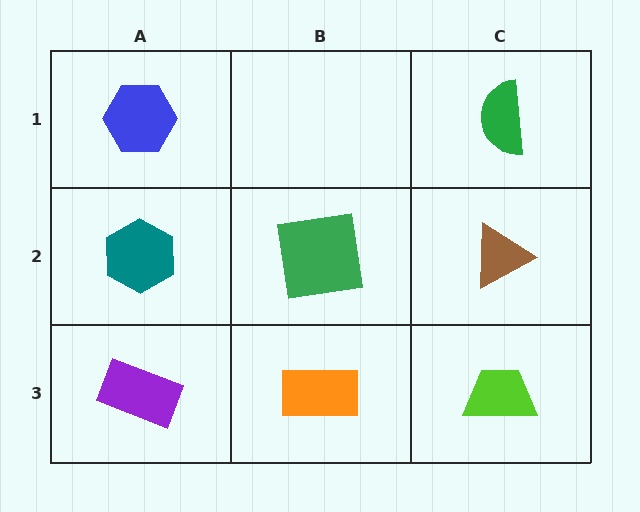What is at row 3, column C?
A lime trapezoid.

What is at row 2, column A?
A teal hexagon.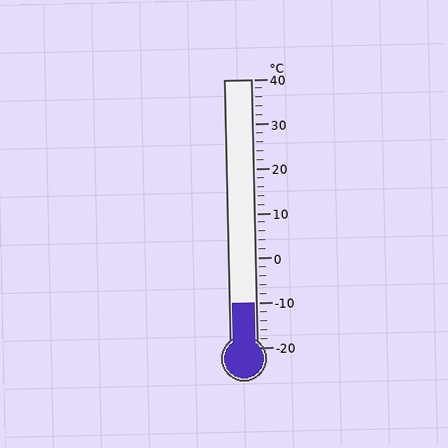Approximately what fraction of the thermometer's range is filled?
The thermometer is filled to approximately 15% of its range.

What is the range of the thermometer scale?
The thermometer scale ranges from -20°C to 40°C.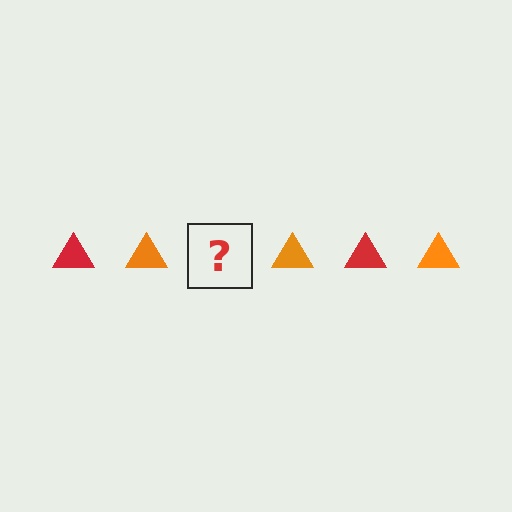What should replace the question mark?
The question mark should be replaced with a red triangle.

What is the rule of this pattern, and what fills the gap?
The rule is that the pattern cycles through red, orange triangles. The gap should be filled with a red triangle.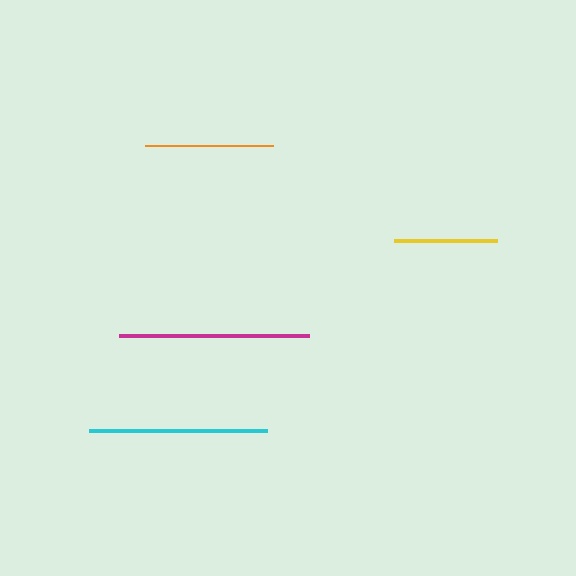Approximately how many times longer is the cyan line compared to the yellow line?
The cyan line is approximately 1.7 times the length of the yellow line.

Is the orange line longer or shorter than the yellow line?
The orange line is longer than the yellow line.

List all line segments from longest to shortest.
From longest to shortest: magenta, cyan, orange, yellow.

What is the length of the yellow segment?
The yellow segment is approximately 104 pixels long.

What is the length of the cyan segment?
The cyan segment is approximately 178 pixels long.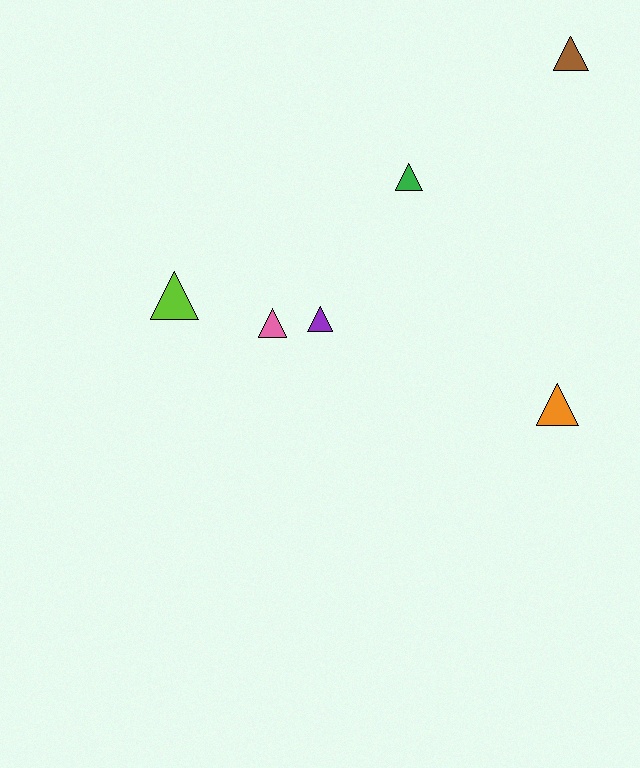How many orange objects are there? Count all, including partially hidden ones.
There is 1 orange object.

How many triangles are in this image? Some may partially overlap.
There are 6 triangles.